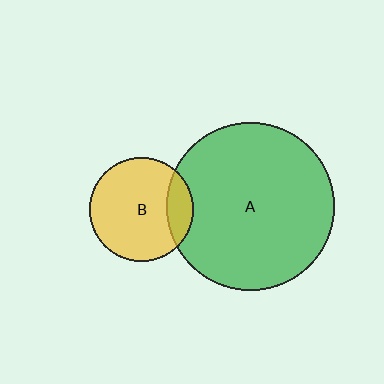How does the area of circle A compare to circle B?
Approximately 2.6 times.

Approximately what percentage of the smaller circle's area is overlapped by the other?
Approximately 15%.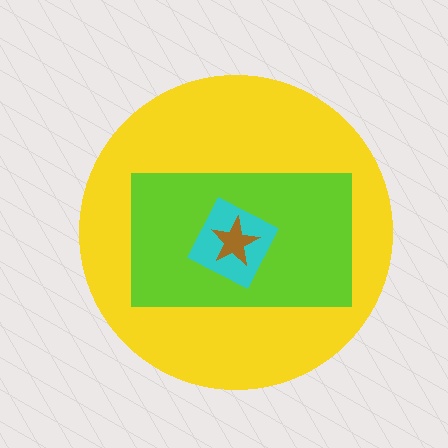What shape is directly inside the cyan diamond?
The brown star.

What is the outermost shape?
The yellow circle.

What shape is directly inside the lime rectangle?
The cyan diamond.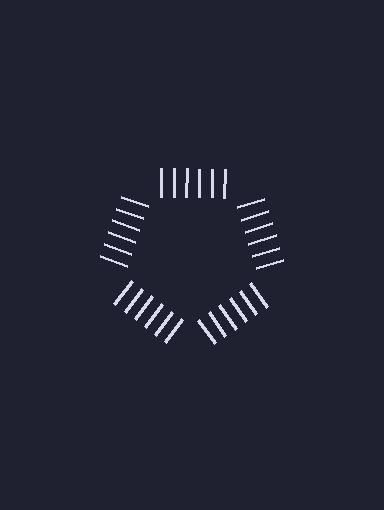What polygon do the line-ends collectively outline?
An illusory pentagon — the line segments terminate on its edges but no continuous stroke is drawn.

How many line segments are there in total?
30 — 6 along each of the 5 edges.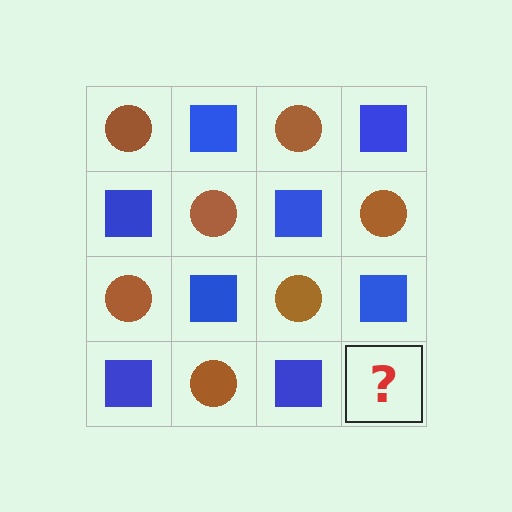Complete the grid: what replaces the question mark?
The question mark should be replaced with a brown circle.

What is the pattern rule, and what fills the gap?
The rule is that it alternates brown circle and blue square in a checkerboard pattern. The gap should be filled with a brown circle.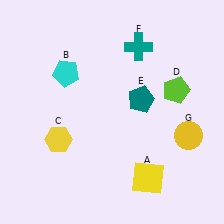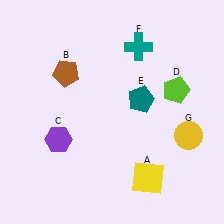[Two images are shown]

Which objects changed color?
B changed from cyan to brown. C changed from yellow to purple.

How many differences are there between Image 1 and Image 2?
There are 2 differences between the two images.